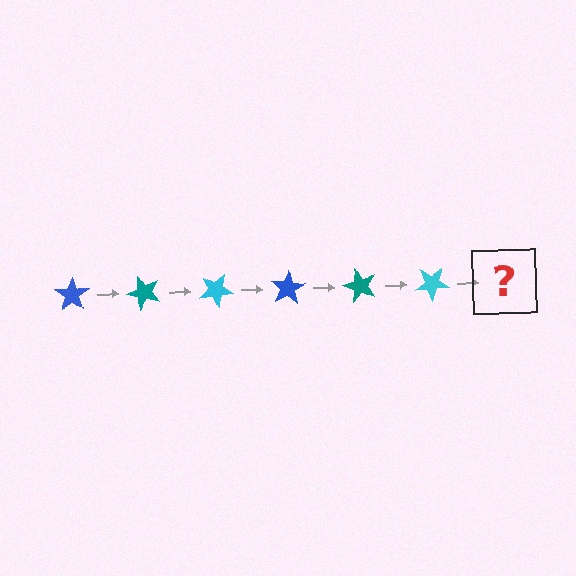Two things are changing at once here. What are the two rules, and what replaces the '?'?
The two rules are that it rotates 50 degrees each step and the color cycles through blue, teal, and cyan. The '?' should be a blue star, rotated 300 degrees from the start.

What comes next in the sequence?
The next element should be a blue star, rotated 300 degrees from the start.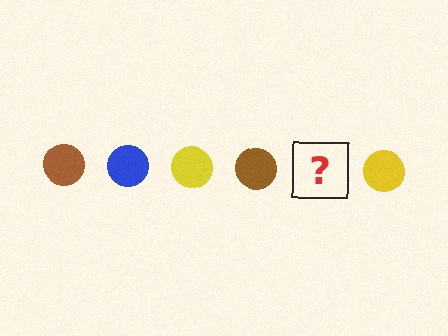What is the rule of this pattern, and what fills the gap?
The rule is that the pattern cycles through brown, blue, yellow circles. The gap should be filled with a blue circle.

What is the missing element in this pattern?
The missing element is a blue circle.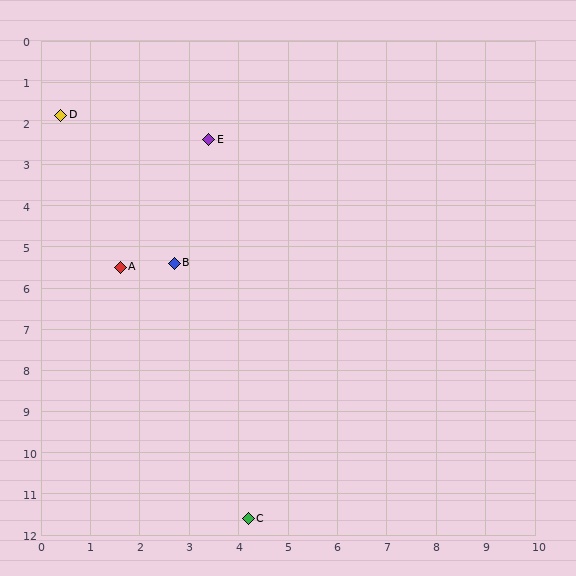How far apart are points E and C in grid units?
Points E and C are about 9.2 grid units apart.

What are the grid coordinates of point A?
Point A is at approximately (1.6, 5.5).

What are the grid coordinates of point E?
Point E is at approximately (3.4, 2.4).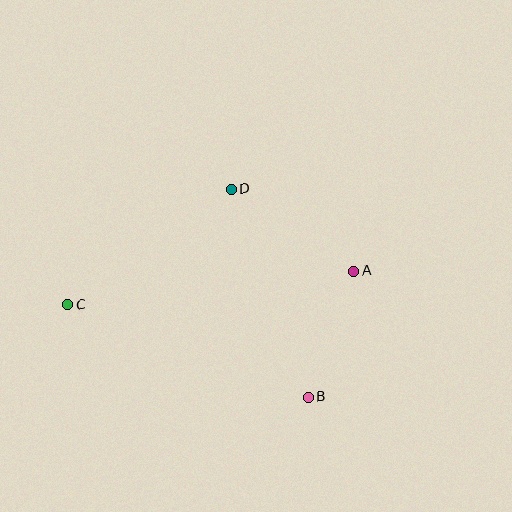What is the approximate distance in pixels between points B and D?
The distance between B and D is approximately 222 pixels.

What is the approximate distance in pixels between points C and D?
The distance between C and D is approximately 200 pixels.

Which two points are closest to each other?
Points A and B are closest to each other.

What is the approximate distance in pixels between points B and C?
The distance between B and C is approximately 258 pixels.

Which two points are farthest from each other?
Points A and C are farthest from each other.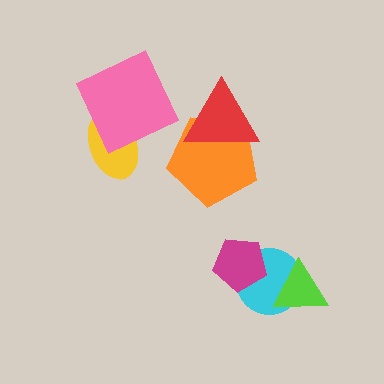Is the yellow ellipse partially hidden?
Yes, it is partially covered by another shape.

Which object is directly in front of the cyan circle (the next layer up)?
The lime triangle is directly in front of the cyan circle.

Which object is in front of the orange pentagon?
The red triangle is in front of the orange pentagon.